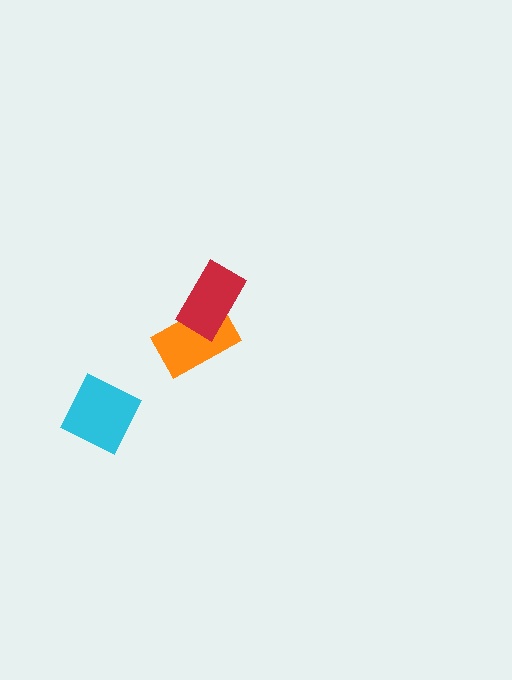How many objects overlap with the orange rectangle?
1 object overlaps with the orange rectangle.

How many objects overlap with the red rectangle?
1 object overlaps with the red rectangle.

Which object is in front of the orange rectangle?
The red rectangle is in front of the orange rectangle.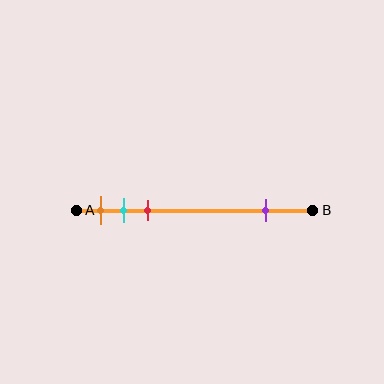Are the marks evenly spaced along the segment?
No, the marks are not evenly spaced.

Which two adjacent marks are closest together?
The cyan and red marks are the closest adjacent pair.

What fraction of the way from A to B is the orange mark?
The orange mark is approximately 10% (0.1) of the way from A to B.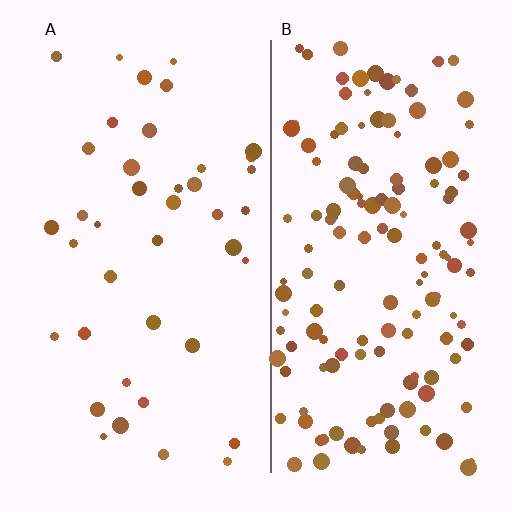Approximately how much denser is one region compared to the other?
Approximately 3.6× — region B over region A.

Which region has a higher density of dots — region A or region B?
B (the right).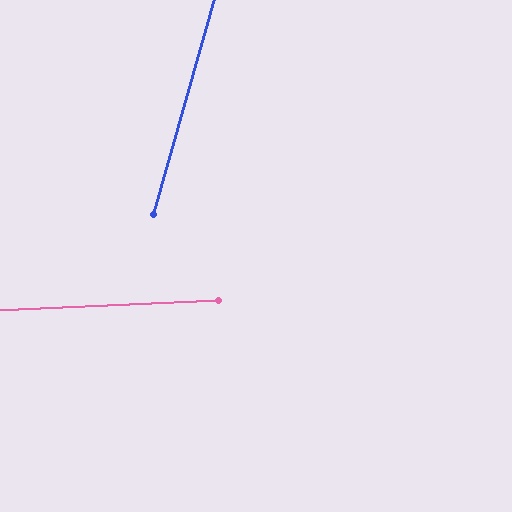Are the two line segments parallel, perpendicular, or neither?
Neither parallel nor perpendicular — they differ by about 72°.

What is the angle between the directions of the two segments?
Approximately 72 degrees.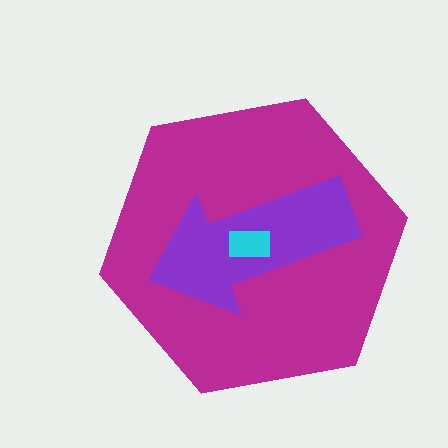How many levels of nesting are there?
3.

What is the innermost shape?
The cyan rectangle.